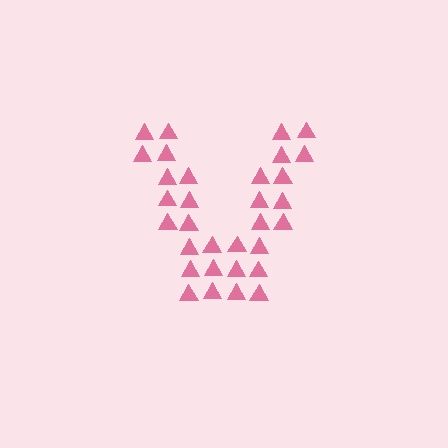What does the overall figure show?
The overall figure shows the letter V.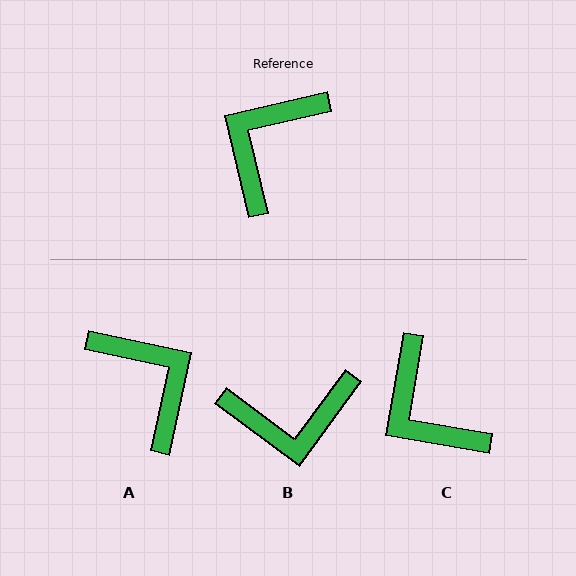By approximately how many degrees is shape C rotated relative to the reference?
Approximately 67 degrees counter-clockwise.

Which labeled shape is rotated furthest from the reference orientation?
B, about 130 degrees away.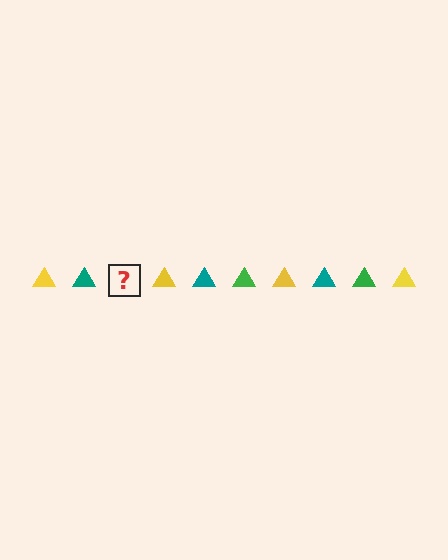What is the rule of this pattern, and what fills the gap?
The rule is that the pattern cycles through yellow, teal, green triangles. The gap should be filled with a green triangle.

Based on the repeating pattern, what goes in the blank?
The blank should be a green triangle.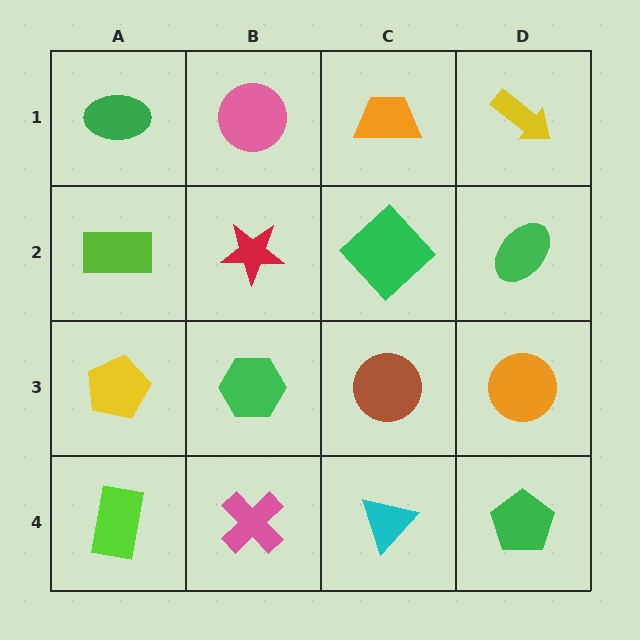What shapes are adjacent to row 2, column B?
A pink circle (row 1, column B), a green hexagon (row 3, column B), a lime rectangle (row 2, column A), a green diamond (row 2, column C).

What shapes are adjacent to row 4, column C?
A brown circle (row 3, column C), a pink cross (row 4, column B), a green pentagon (row 4, column D).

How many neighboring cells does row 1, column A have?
2.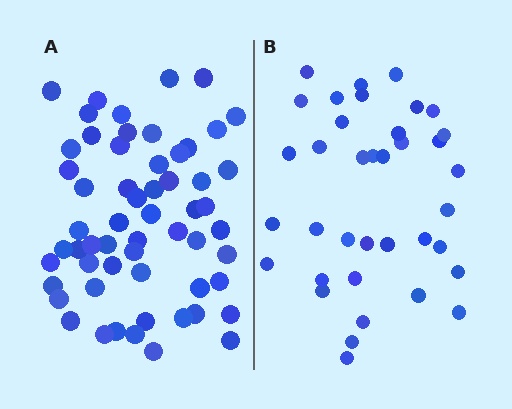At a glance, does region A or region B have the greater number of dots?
Region A (the left region) has more dots.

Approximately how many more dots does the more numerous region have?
Region A has approximately 20 more dots than region B.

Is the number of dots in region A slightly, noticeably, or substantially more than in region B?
Region A has substantially more. The ratio is roughly 1.6 to 1.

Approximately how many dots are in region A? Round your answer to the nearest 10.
About 60 dots. (The exact count is 58, which rounds to 60.)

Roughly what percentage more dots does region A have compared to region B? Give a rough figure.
About 55% more.